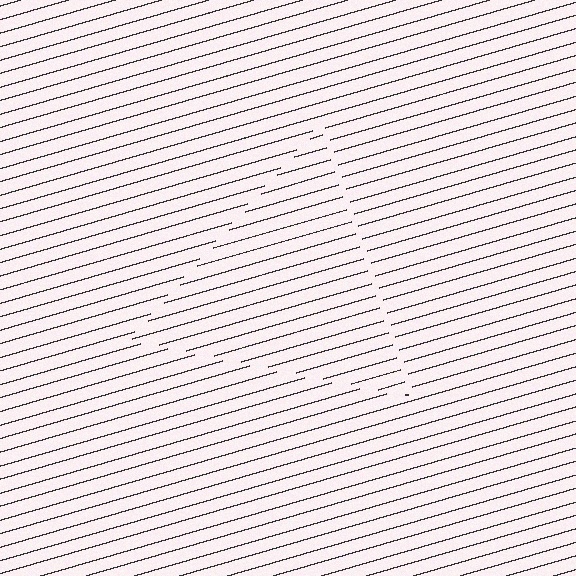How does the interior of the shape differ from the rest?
The interior of the shape contains the same grating, shifted by half a period — the contour is defined by the phase discontinuity where line-ends from the inner and outer gratings abut.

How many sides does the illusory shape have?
3 sides — the line-ends trace a triangle.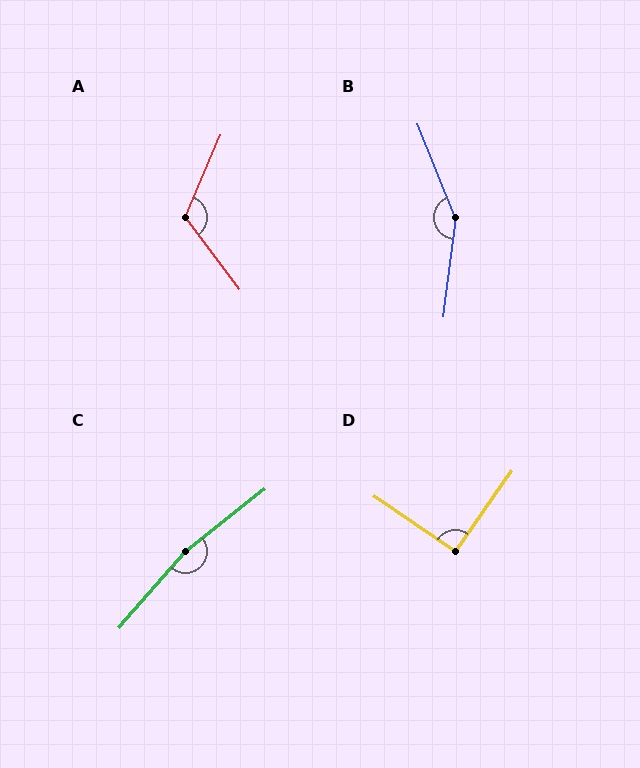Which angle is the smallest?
D, at approximately 91 degrees.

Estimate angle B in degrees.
Approximately 151 degrees.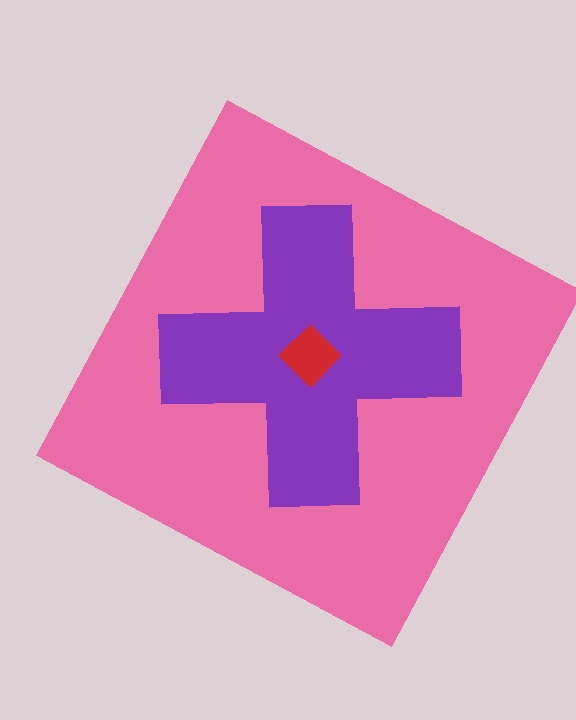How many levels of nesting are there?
3.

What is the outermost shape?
The pink square.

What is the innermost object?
The red diamond.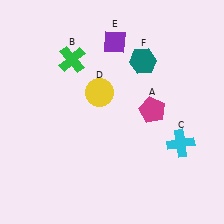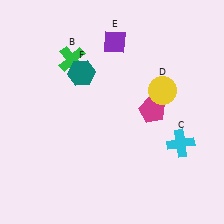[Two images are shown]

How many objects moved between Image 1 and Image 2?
2 objects moved between the two images.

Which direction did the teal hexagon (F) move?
The teal hexagon (F) moved left.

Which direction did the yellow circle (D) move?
The yellow circle (D) moved right.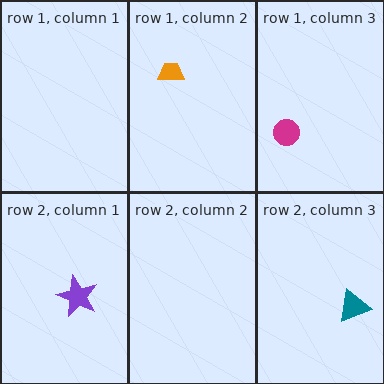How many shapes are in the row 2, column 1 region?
1.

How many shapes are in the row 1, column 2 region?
1.